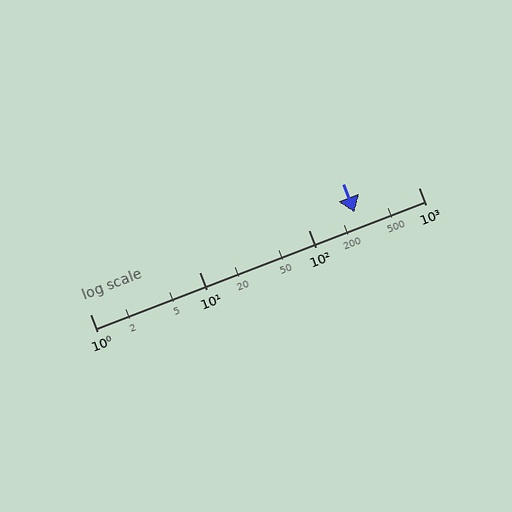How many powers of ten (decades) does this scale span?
The scale spans 3 decades, from 1 to 1000.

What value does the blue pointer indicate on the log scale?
The pointer indicates approximately 260.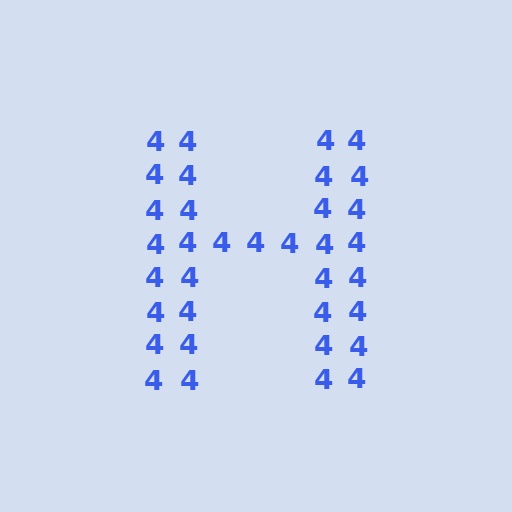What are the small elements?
The small elements are digit 4's.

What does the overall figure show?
The overall figure shows the letter H.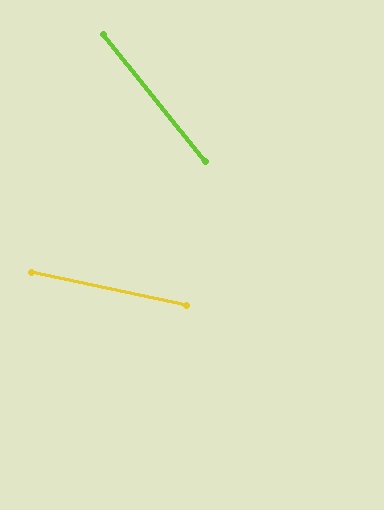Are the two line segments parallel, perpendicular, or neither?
Neither parallel nor perpendicular — they differ by about 39°.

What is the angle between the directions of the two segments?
Approximately 39 degrees.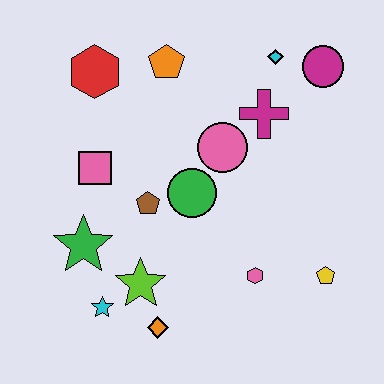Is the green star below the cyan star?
No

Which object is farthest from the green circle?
The magenta circle is farthest from the green circle.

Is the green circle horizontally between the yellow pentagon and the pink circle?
No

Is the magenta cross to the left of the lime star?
No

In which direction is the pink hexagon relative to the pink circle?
The pink hexagon is below the pink circle.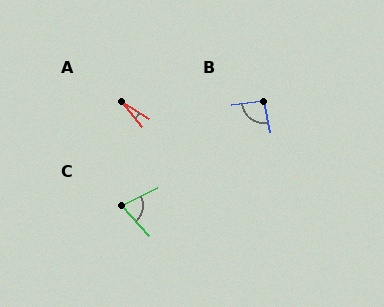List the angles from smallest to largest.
A (18°), C (73°), B (94°).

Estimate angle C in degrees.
Approximately 73 degrees.